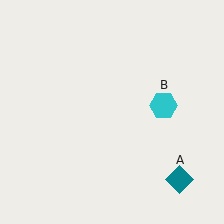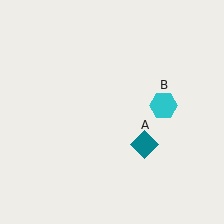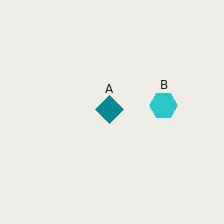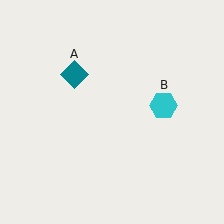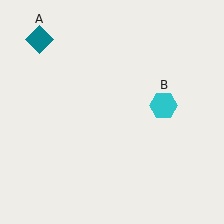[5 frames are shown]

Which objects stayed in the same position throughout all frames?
Cyan hexagon (object B) remained stationary.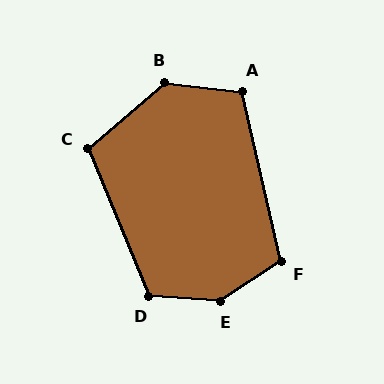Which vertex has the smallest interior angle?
C, at approximately 108 degrees.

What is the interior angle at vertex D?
Approximately 117 degrees (obtuse).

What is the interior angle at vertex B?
Approximately 133 degrees (obtuse).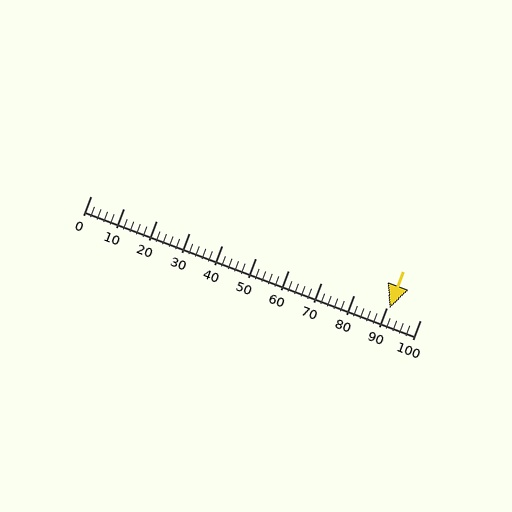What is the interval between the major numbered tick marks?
The major tick marks are spaced 10 units apart.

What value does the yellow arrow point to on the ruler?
The yellow arrow points to approximately 91.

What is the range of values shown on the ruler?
The ruler shows values from 0 to 100.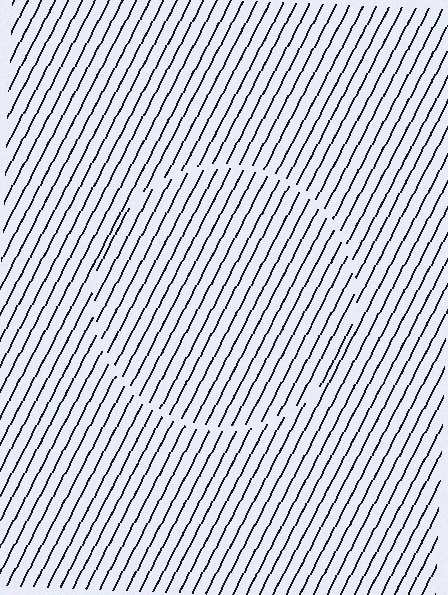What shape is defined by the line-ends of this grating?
An illusory circle. The interior of the shape contains the same grating, shifted by half a period — the contour is defined by the phase discontinuity where line-ends from the inner and outer gratings abut.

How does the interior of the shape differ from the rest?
The interior of the shape contains the same grating, shifted by half a period — the contour is defined by the phase discontinuity where line-ends from the inner and outer gratings abut.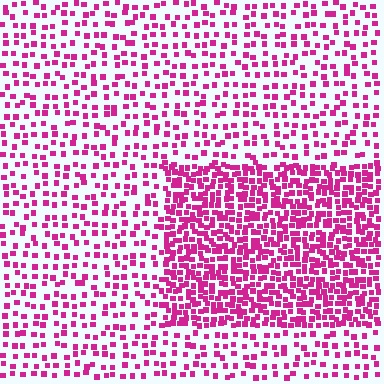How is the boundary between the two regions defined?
The boundary is defined by a change in element density (approximately 2.3x ratio). All elements are the same color, size, and shape.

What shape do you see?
I see a rectangle.